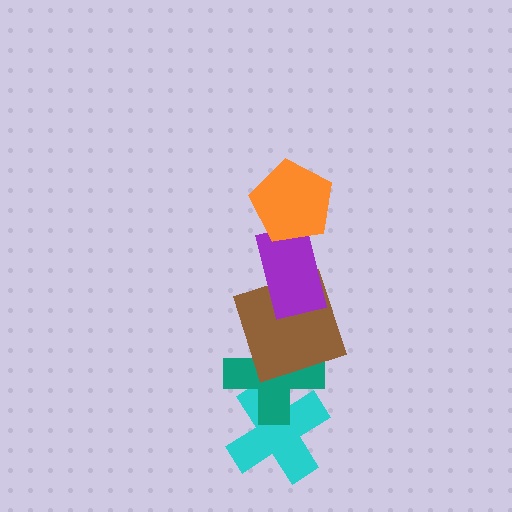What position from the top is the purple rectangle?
The purple rectangle is 2nd from the top.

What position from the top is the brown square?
The brown square is 3rd from the top.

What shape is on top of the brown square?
The purple rectangle is on top of the brown square.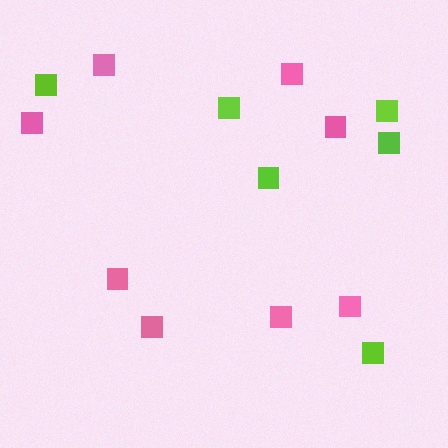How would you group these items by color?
There are 2 groups: one group of pink squares (8) and one group of lime squares (6).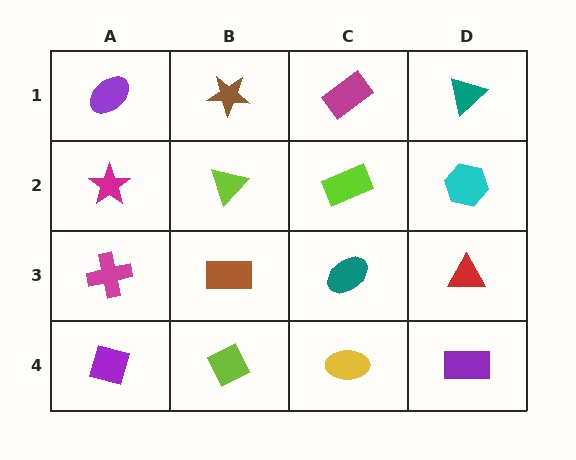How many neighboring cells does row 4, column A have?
2.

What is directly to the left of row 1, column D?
A magenta rectangle.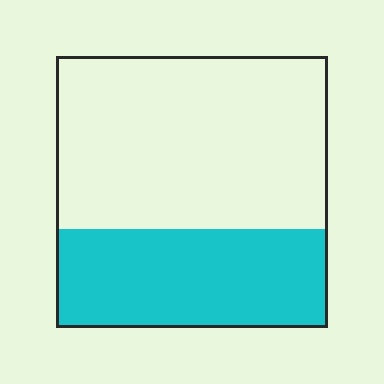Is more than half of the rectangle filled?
No.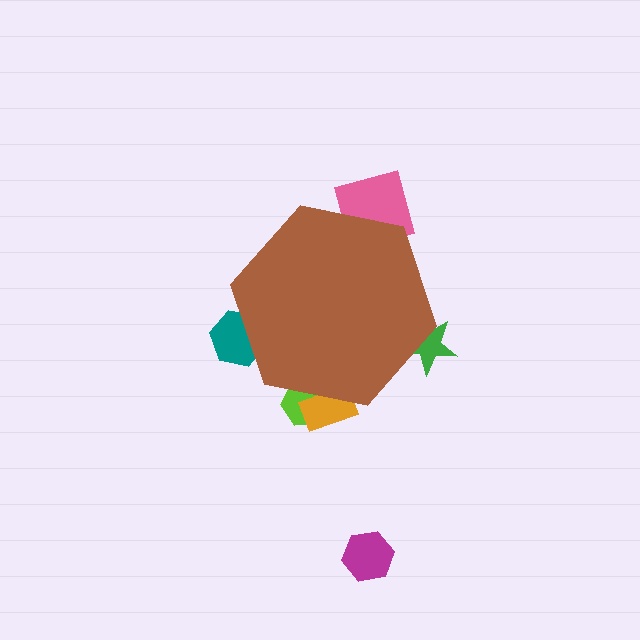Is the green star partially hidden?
Yes, the green star is partially hidden behind the brown hexagon.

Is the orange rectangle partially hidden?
Yes, the orange rectangle is partially hidden behind the brown hexagon.